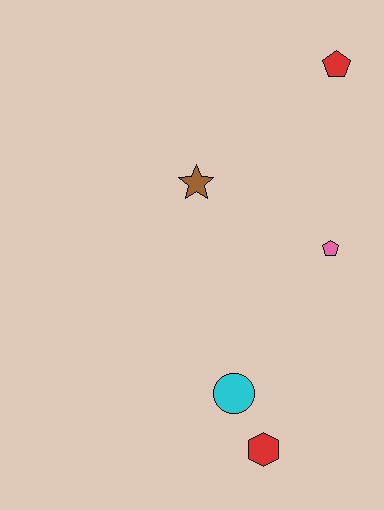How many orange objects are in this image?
There are no orange objects.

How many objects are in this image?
There are 5 objects.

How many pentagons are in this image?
There are 2 pentagons.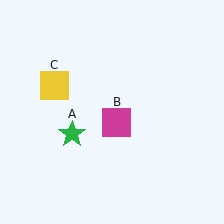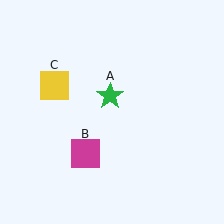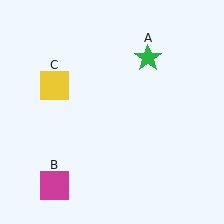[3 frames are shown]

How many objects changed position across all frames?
2 objects changed position: green star (object A), magenta square (object B).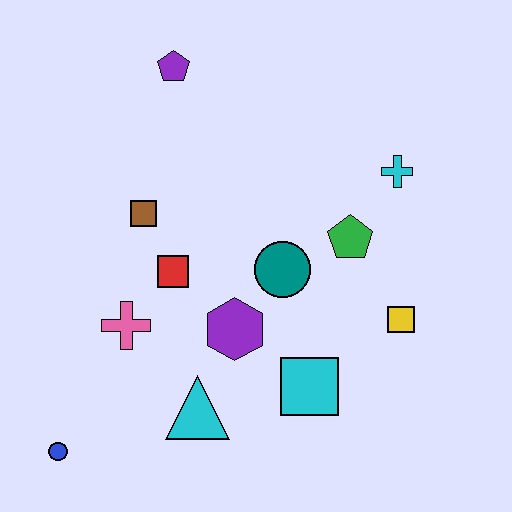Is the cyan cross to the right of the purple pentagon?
Yes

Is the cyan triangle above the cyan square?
No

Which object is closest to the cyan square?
The purple hexagon is closest to the cyan square.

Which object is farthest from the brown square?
The yellow square is farthest from the brown square.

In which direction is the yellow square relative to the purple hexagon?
The yellow square is to the right of the purple hexagon.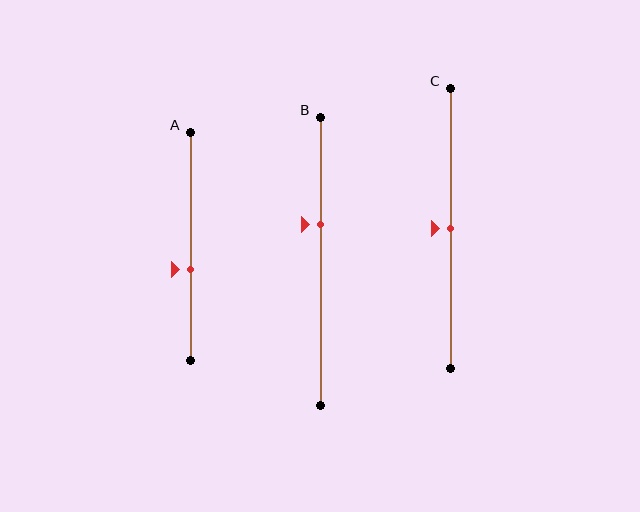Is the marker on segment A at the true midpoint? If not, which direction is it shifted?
No, the marker on segment A is shifted downward by about 10% of the segment length.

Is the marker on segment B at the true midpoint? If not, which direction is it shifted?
No, the marker on segment B is shifted upward by about 13% of the segment length.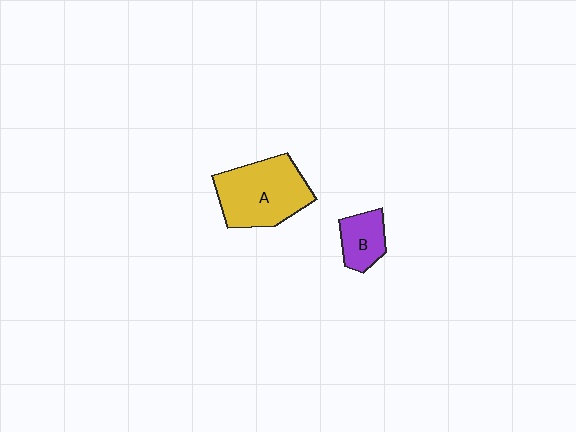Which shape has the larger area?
Shape A (yellow).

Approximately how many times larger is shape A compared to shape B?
Approximately 2.3 times.